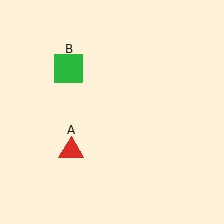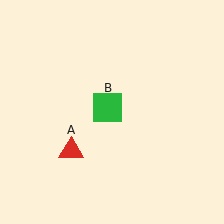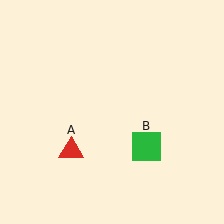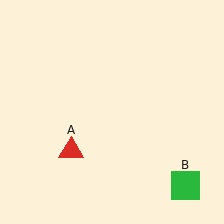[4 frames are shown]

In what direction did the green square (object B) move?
The green square (object B) moved down and to the right.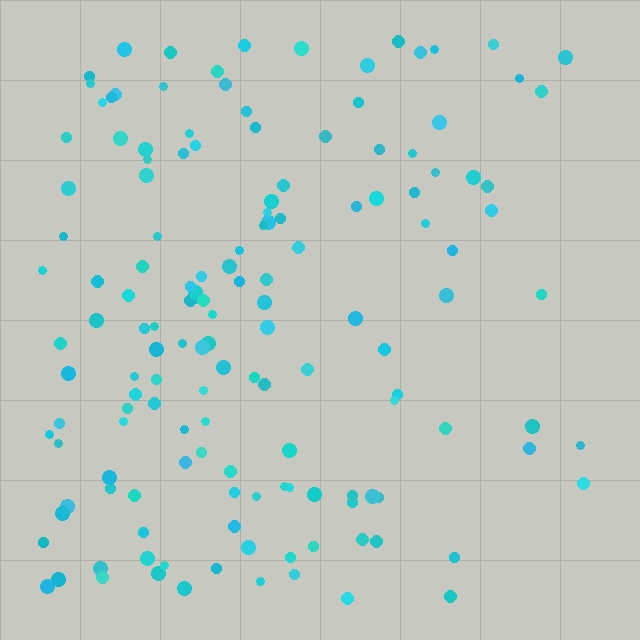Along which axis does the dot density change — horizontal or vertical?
Horizontal.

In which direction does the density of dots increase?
From right to left, with the left side densest.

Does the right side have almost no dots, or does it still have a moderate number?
Still a moderate number, just noticeably fewer than the left.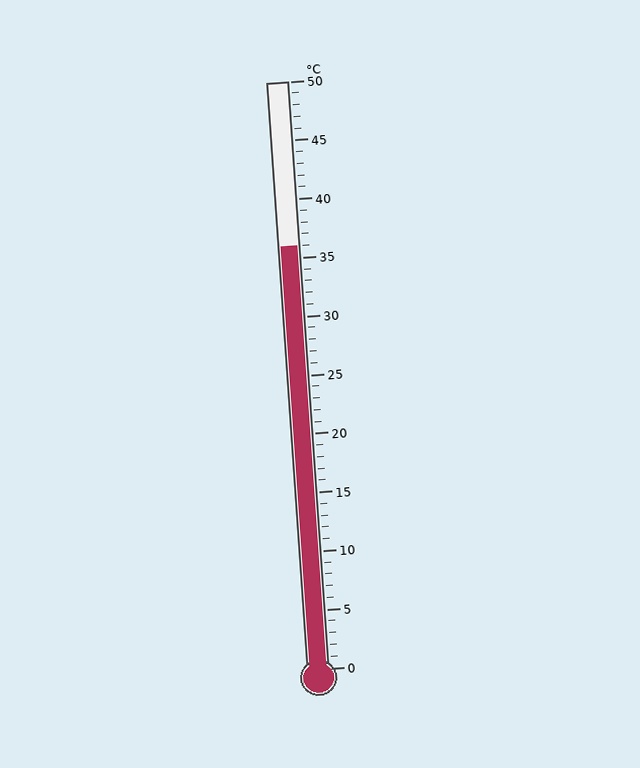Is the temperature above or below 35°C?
The temperature is above 35°C.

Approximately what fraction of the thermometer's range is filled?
The thermometer is filled to approximately 70% of its range.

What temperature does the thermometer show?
The thermometer shows approximately 36°C.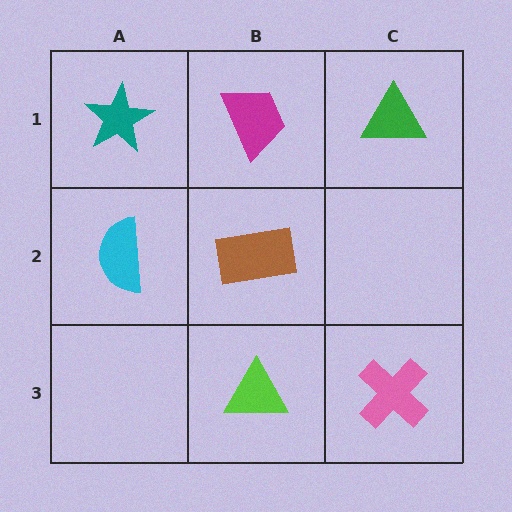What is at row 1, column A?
A teal star.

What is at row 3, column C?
A pink cross.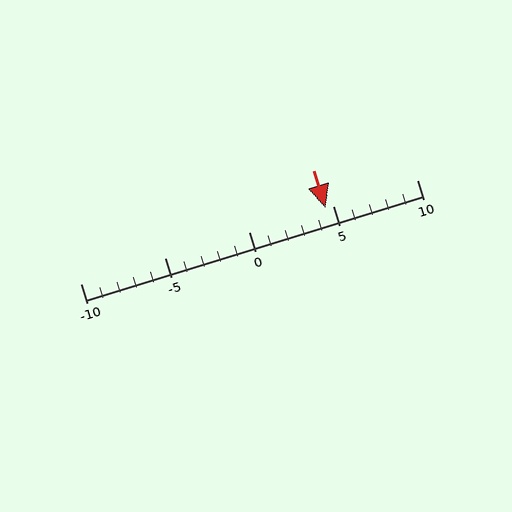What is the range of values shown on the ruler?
The ruler shows values from -10 to 10.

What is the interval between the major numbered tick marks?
The major tick marks are spaced 5 units apart.